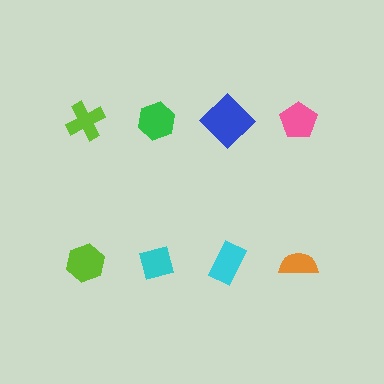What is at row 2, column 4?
An orange semicircle.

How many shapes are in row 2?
4 shapes.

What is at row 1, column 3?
A blue diamond.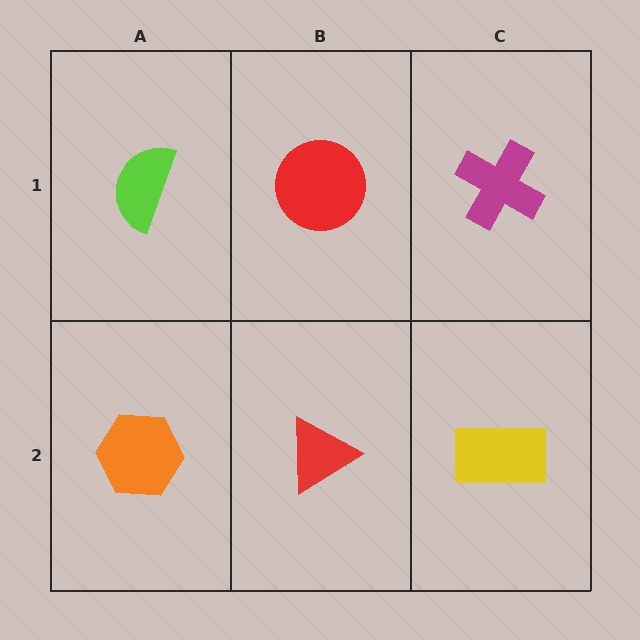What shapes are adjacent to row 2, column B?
A red circle (row 1, column B), an orange hexagon (row 2, column A), a yellow rectangle (row 2, column C).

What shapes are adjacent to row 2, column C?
A magenta cross (row 1, column C), a red triangle (row 2, column B).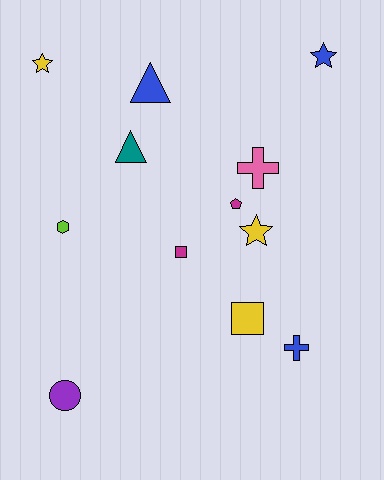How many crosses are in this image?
There are 2 crosses.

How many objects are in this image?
There are 12 objects.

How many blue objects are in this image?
There are 3 blue objects.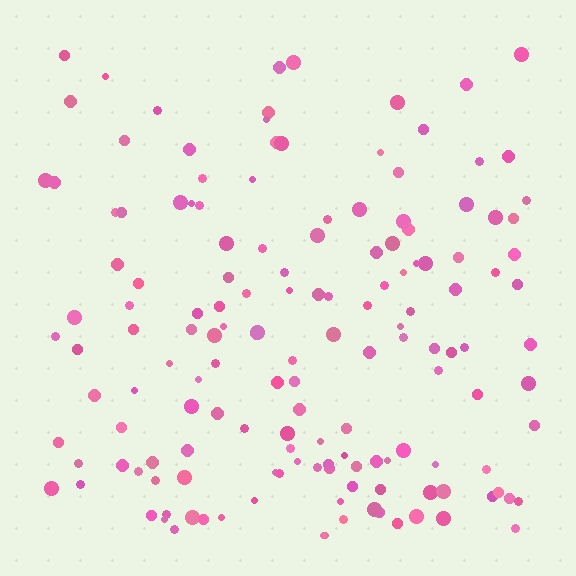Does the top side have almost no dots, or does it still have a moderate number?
Still a moderate number, just noticeably fewer than the bottom.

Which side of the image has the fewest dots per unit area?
The top.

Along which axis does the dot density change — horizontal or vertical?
Vertical.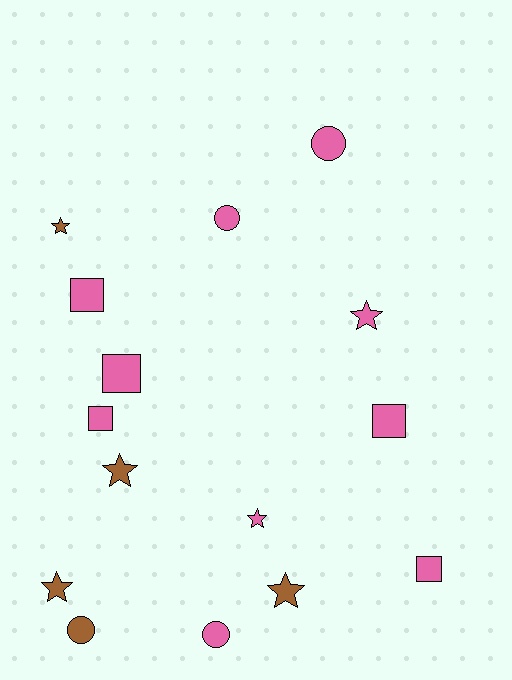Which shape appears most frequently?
Star, with 6 objects.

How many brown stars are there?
There are 4 brown stars.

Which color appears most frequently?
Pink, with 10 objects.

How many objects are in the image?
There are 15 objects.